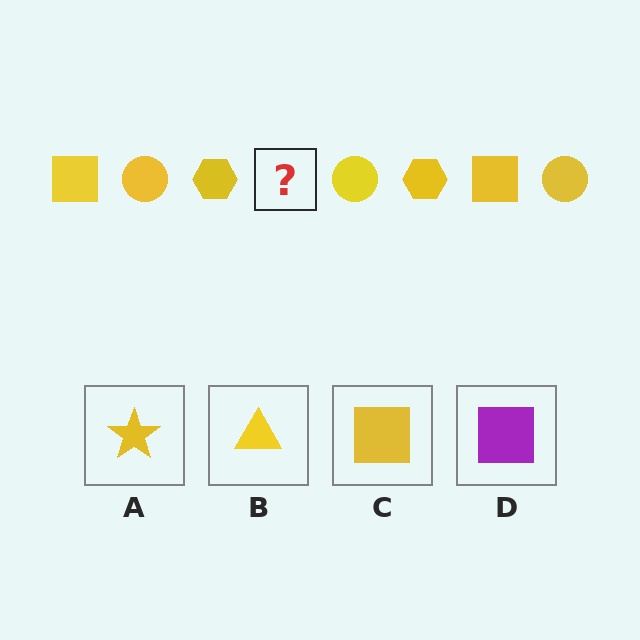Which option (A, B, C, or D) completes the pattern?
C.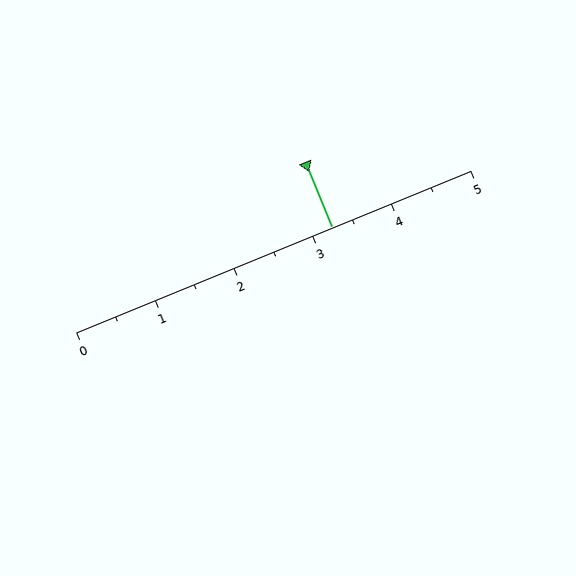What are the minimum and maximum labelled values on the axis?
The axis runs from 0 to 5.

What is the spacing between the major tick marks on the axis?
The major ticks are spaced 1 apart.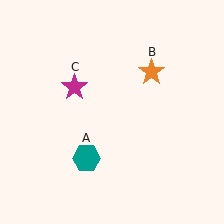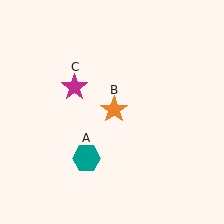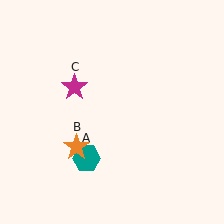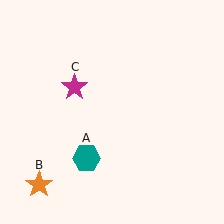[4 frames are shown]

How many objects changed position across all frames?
1 object changed position: orange star (object B).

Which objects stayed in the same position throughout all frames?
Teal hexagon (object A) and magenta star (object C) remained stationary.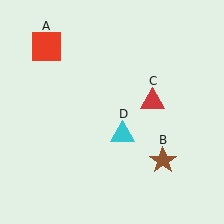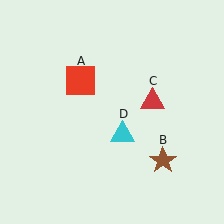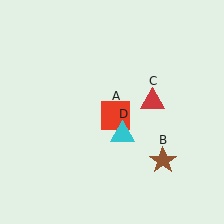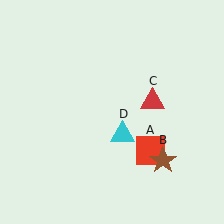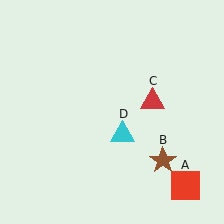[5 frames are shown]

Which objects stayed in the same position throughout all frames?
Brown star (object B) and red triangle (object C) and cyan triangle (object D) remained stationary.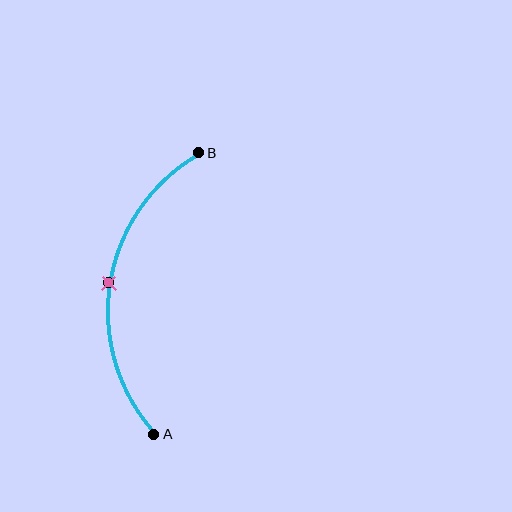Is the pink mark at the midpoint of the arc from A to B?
Yes. The pink mark lies on the arc at equal arc-length from both A and B — it is the arc midpoint.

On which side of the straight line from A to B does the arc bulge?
The arc bulges to the left of the straight line connecting A and B.